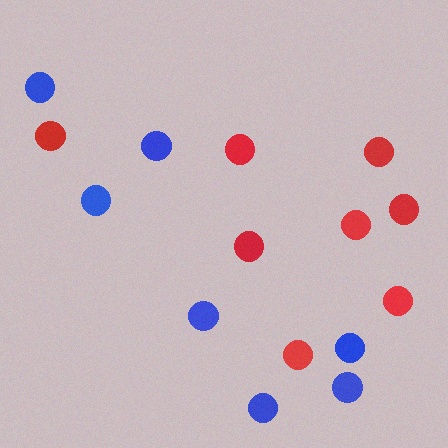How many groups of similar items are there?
There are 2 groups: one group of red circles (8) and one group of blue circles (7).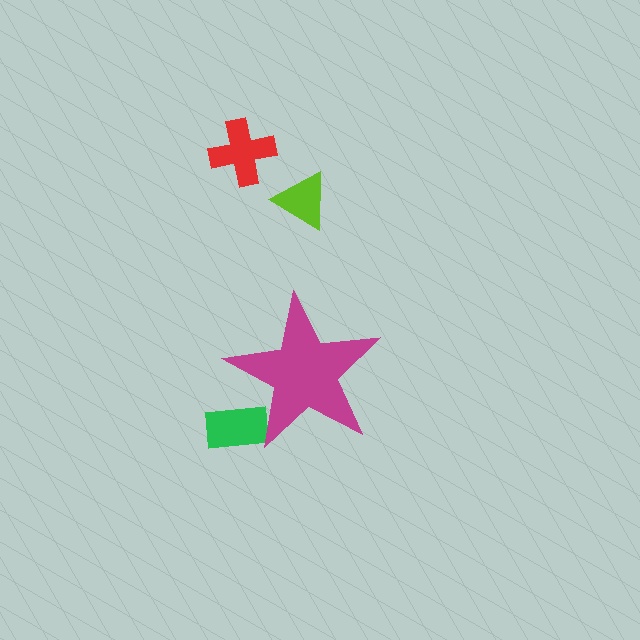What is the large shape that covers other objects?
A magenta star.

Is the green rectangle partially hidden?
Yes, the green rectangle is partially hidden behind the magenta star.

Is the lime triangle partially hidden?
No, the lime triangle is fully visible.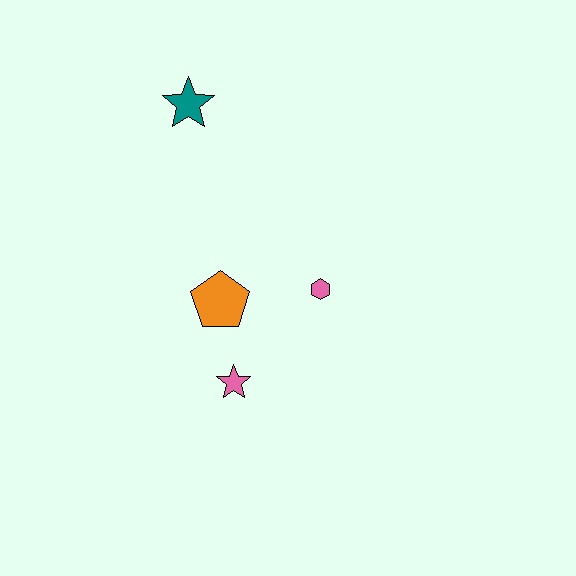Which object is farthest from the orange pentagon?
The teal star is farthest from the orange pentagon.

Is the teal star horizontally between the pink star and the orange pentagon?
No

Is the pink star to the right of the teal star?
Yes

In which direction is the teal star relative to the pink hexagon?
The teal star is above the pink hexagon.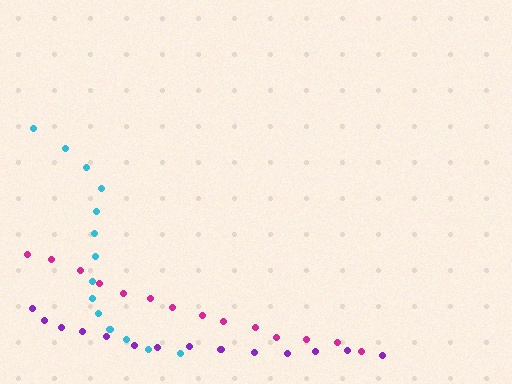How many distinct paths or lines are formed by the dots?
There are 3 distinct paths.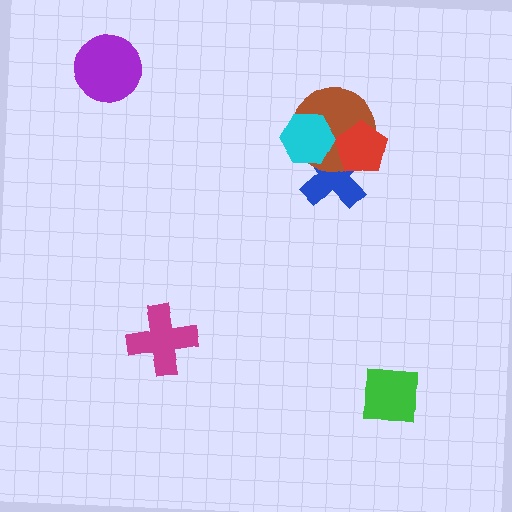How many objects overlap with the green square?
0 objects overlap with the green square.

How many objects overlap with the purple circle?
0 objects overlap with the purple circle.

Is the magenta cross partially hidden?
No, no other shape covers it.